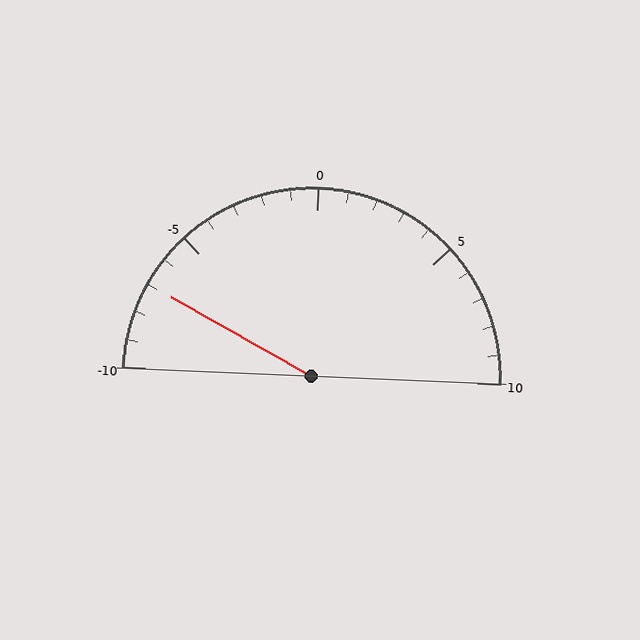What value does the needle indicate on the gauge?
The needle indicates approximately -7.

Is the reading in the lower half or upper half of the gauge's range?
The reading is in the lower half of the range (-10 to 10).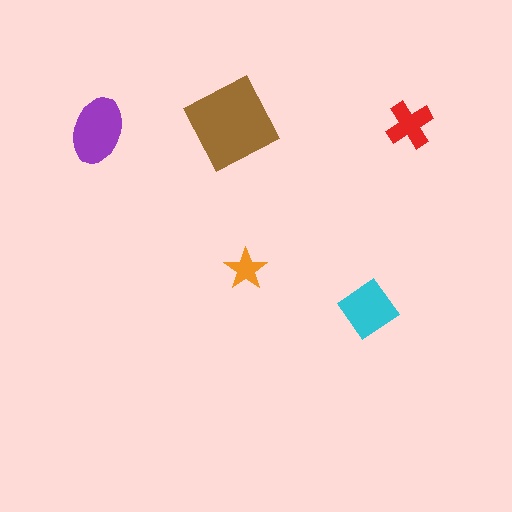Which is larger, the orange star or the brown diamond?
The brown diamond.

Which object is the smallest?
The orange star.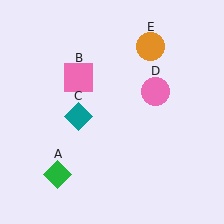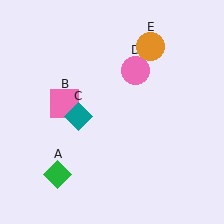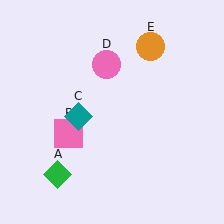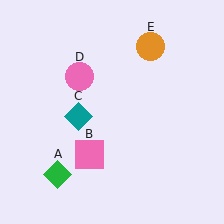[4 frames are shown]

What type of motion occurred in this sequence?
The pink square (object B), pink circle (object D) rotated counterclockwise around the center of the scene.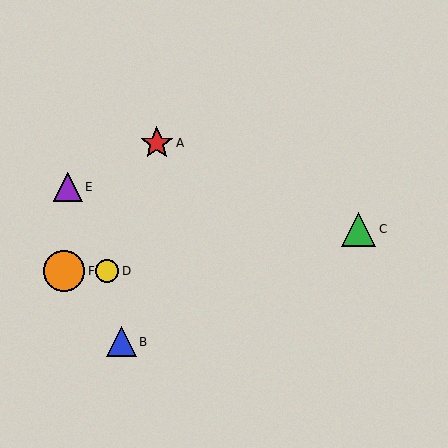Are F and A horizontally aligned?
No, F is at y≈271 and A is at y≈143.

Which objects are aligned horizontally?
Objects D, F are aligned horizontally.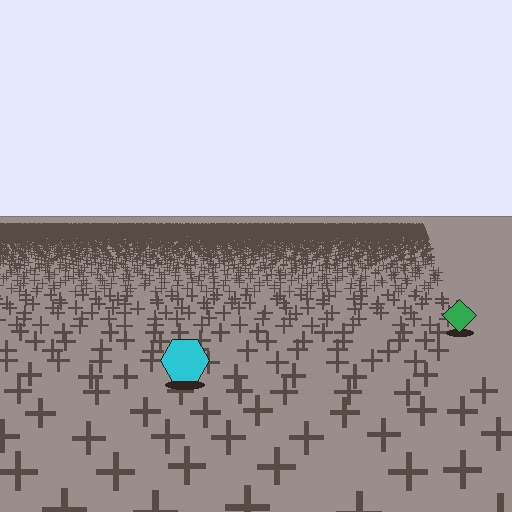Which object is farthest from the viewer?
The green diamond is farthest from the viewer. It appears smaller and the ground texture around it is denser.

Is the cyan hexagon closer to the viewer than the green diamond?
Yes. The cyan hexagon is closer — you can tell from the texture gradient: the ground texture is coarser near it.